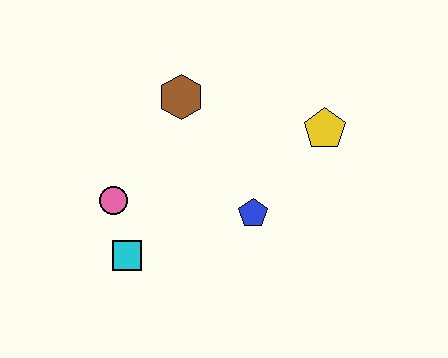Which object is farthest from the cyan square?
The yellow pentagon is farthest from the cyan square.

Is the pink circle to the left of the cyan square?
Yes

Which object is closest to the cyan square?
The pink circle is closest to the cyan square.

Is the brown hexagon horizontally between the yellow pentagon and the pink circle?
Yes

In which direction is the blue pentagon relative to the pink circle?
The blue pentagon is to the right of the pink circle.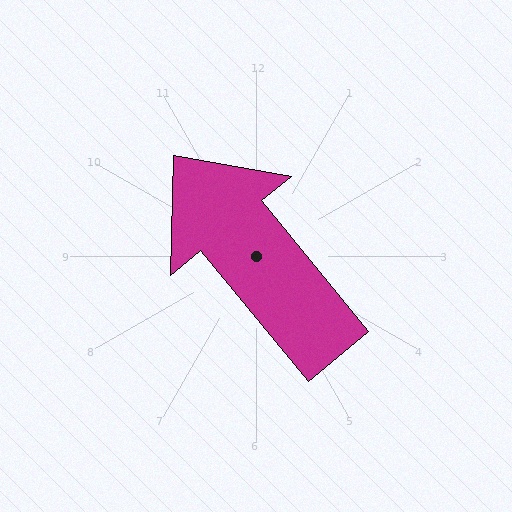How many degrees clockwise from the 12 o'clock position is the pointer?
Approximately 321 degrees.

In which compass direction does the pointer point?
Northwest.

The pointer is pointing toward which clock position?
Roughly 11 o'clock.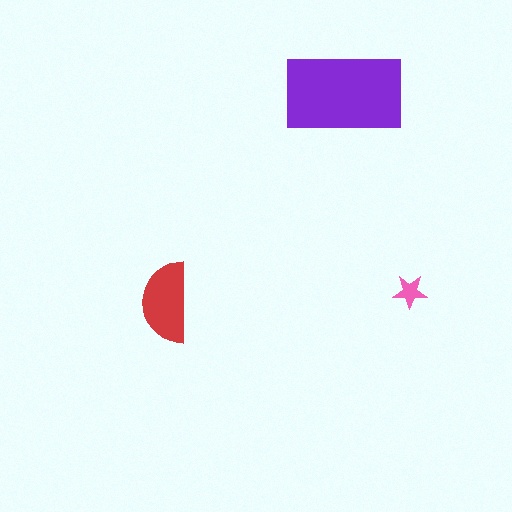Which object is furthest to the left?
The red semicircle is leftmost.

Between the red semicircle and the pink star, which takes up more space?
The red semicircle.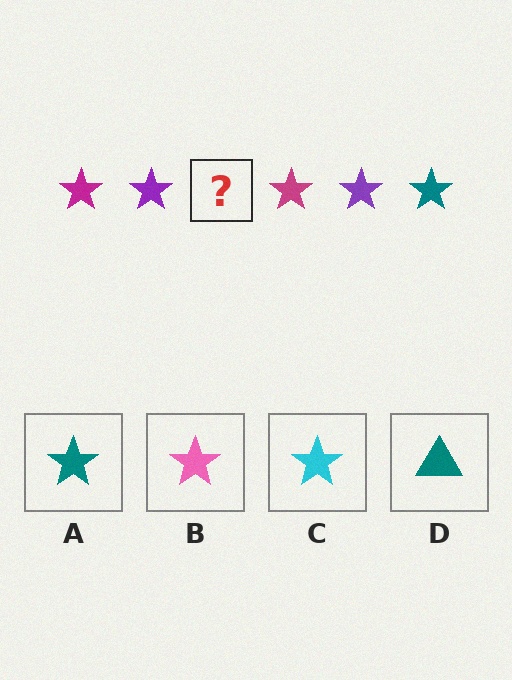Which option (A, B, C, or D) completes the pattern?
A.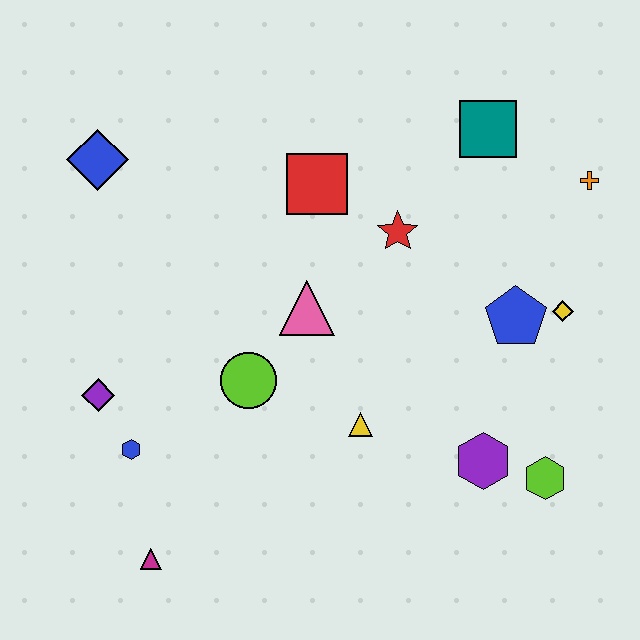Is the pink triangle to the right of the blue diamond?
Yes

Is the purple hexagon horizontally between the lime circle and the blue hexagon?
No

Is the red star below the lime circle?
No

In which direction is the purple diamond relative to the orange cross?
The purple diamond is to the left of the orange cross.